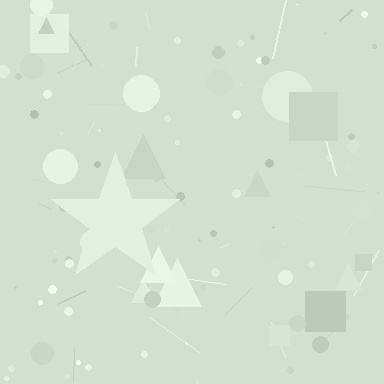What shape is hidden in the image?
A star is hidden in the image.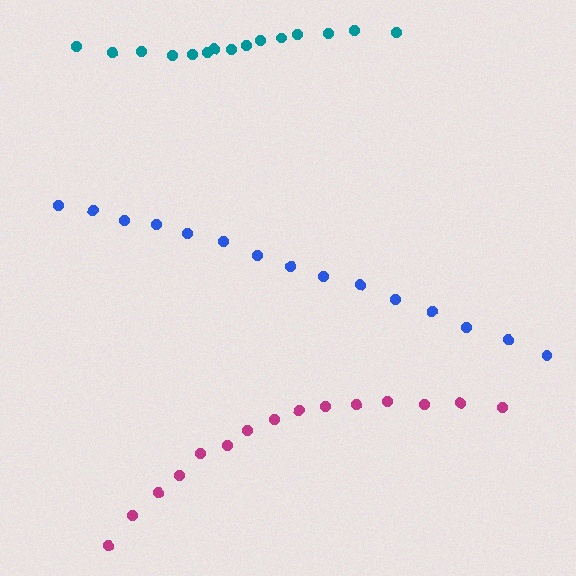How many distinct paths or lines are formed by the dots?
There are 3 distinct paths.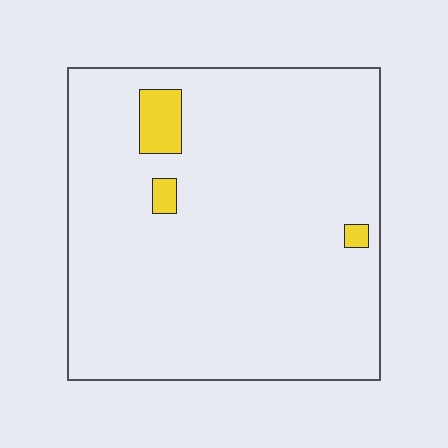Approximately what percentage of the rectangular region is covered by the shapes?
Approximately 5%.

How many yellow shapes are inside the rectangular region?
3.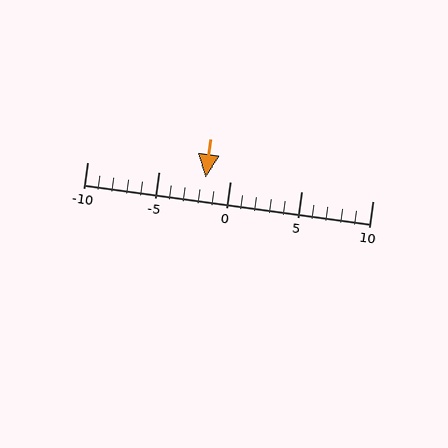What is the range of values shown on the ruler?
The ruler shows values from -10 to 10.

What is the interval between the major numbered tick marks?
The major tick marks are spaced 5 units apart.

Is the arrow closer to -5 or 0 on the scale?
The arrow is closer to 0.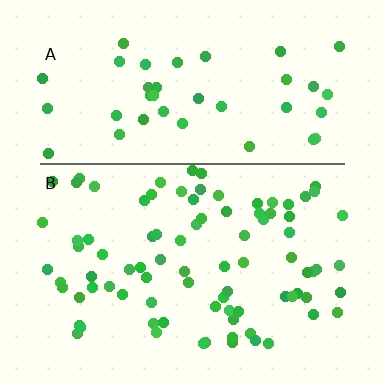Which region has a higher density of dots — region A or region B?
B (the bottom).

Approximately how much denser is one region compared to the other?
Approximately 2.0× — region B over region A.